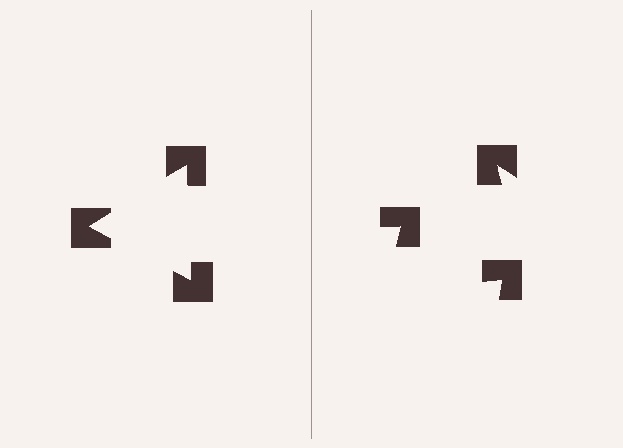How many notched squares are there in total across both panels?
6 — 3 on each side.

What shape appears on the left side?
An illusory triangle.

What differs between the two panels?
The notched squares are positioned identically on both sides; only the wedge orientations differ. On the left they align to a triangle; on the right they are misaligned.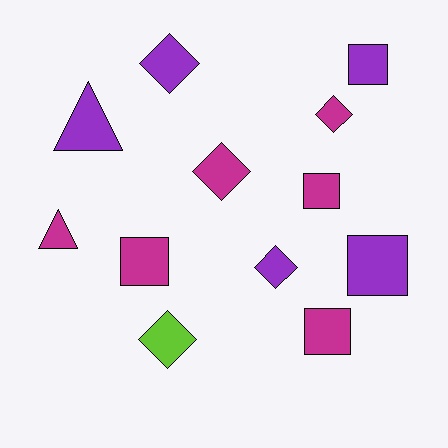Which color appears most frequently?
Magenta, with 6 objects.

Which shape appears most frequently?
Square, with 5 objects.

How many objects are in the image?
There are 12 objects.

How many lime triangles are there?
There are no lime triangles.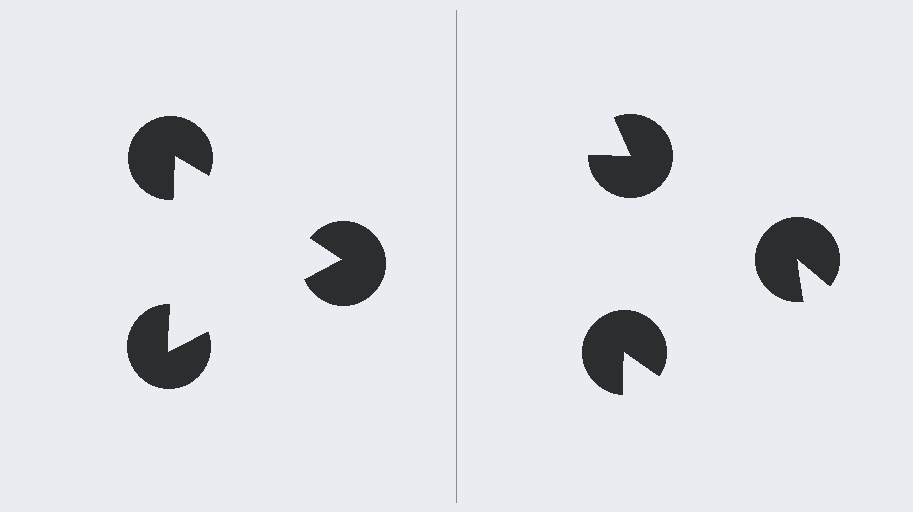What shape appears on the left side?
An illusory triangle.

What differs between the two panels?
The pac-man discs are positioned identically on both sides; only the wedge orientations differ. On the left they align to a triangle; on the right they are misaligned.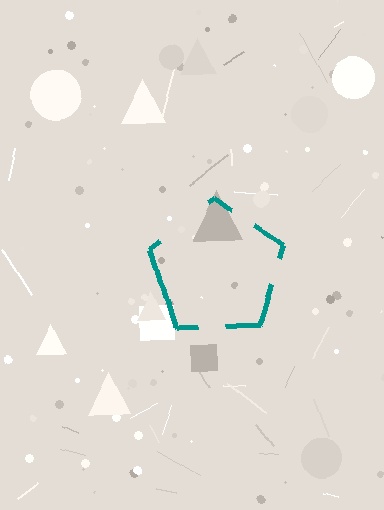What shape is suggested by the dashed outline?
The dashed outline suggests a pentagon.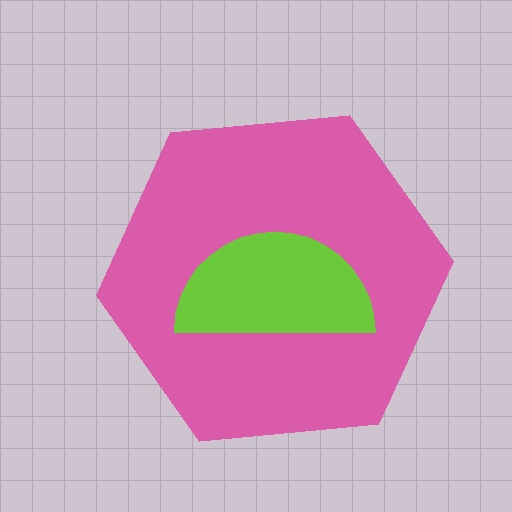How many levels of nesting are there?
2.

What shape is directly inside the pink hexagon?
The lime semicircle.